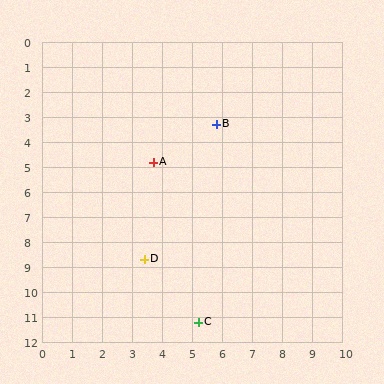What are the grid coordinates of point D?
Point D is at approximately (3.4, 8.7).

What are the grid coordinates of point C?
Point C is at approximately (5.2, 11.2).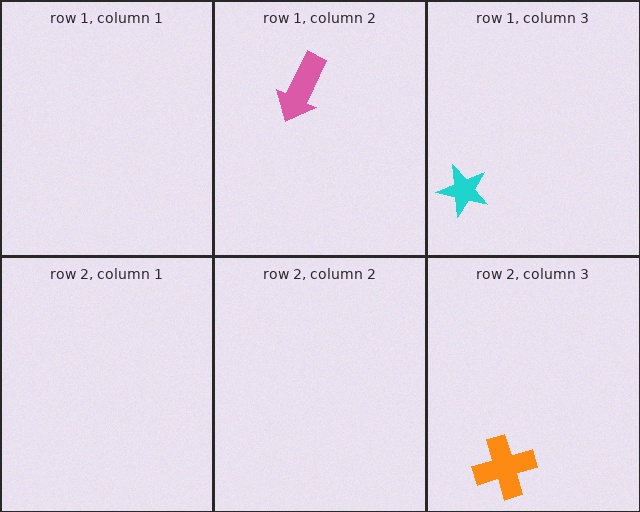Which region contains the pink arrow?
The row 1, column 2 region.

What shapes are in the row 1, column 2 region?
The pink arrow.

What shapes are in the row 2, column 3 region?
The orange cross.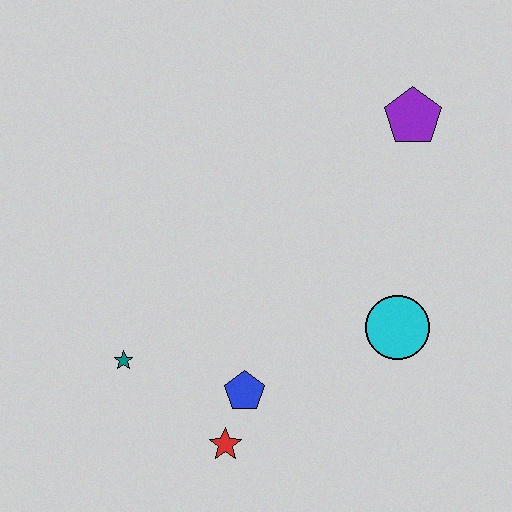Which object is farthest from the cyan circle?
The teal star is farthest from the cyan circle.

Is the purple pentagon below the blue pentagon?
No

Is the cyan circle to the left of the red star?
No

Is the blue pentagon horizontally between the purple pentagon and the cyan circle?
No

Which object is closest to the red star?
The blue pentagon is closest to the red star.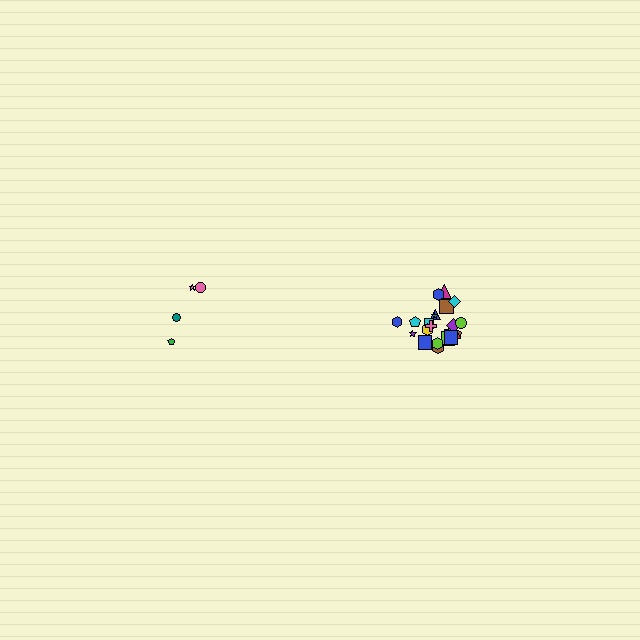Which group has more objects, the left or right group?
The right group.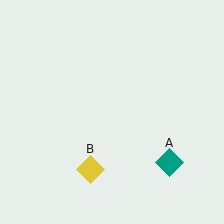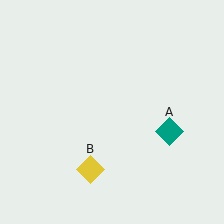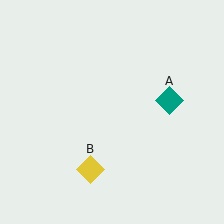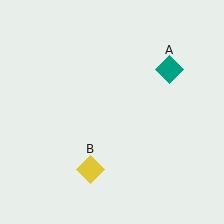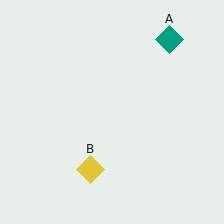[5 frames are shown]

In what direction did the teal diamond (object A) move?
The teal diamond (object A) moved up.